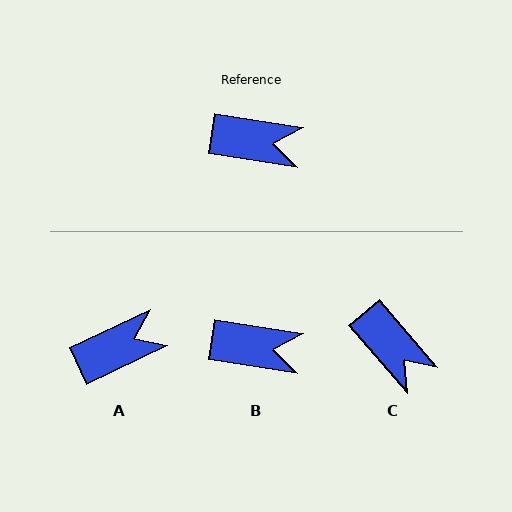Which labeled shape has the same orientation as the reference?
B.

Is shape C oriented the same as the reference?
No, it is off by about 41 degrees.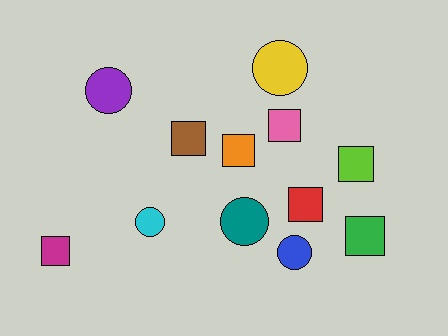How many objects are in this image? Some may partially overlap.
There are 12 objects.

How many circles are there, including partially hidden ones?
There are 5 circles.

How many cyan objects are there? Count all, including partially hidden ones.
There is 1 cyan object.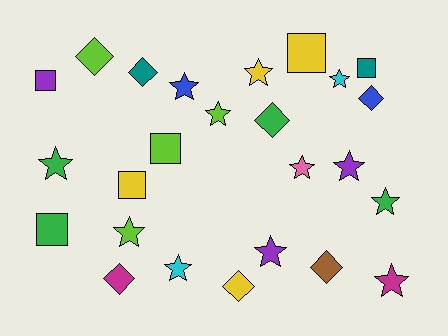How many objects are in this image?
There are 25 objects.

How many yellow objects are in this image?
There are 4 yellow objects.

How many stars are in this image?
There are 12 stars.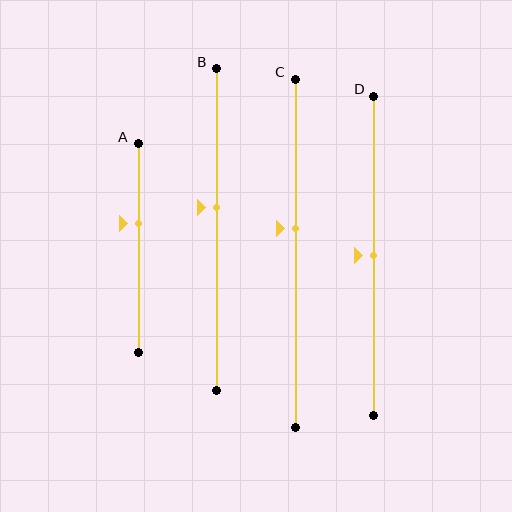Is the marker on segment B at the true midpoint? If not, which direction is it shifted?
No, the marker on segment B is shifted upward by about 7% of the segment length.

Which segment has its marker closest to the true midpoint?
Segment D has its marker closest to the true midpoint.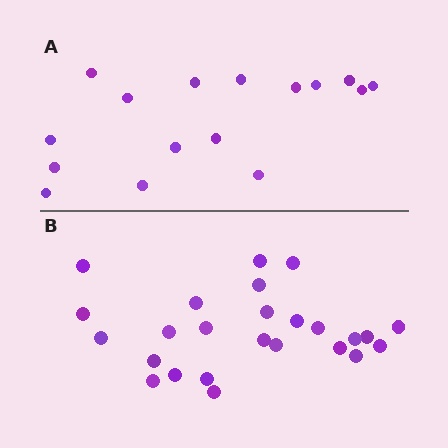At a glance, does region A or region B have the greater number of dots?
Region B (the bottom region) has more dots.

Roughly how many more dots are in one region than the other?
Region B has roughly 8 or so more dots than region A.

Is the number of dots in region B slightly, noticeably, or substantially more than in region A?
Region B has substantially more. The ratio is roughly 1.6 to 1.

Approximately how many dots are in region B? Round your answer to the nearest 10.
About 20 dots. (The exact count is 25, which rounds to 20.)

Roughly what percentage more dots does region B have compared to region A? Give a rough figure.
About 55% more.